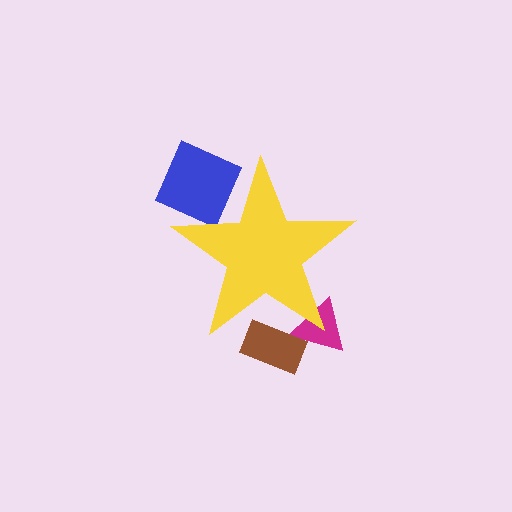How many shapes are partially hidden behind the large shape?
3 shapes are partially hidden.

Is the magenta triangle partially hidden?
Yes, the magenta triangle is partially hidden behind the yellow star.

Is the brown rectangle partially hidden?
Yes, the brown rectangle is partially hidden behind the yellow star.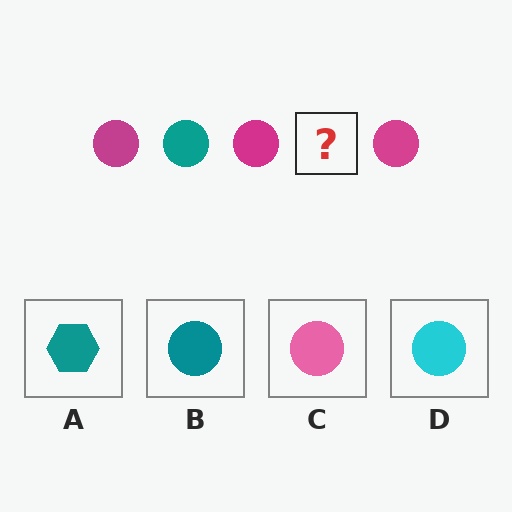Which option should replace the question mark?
Option B.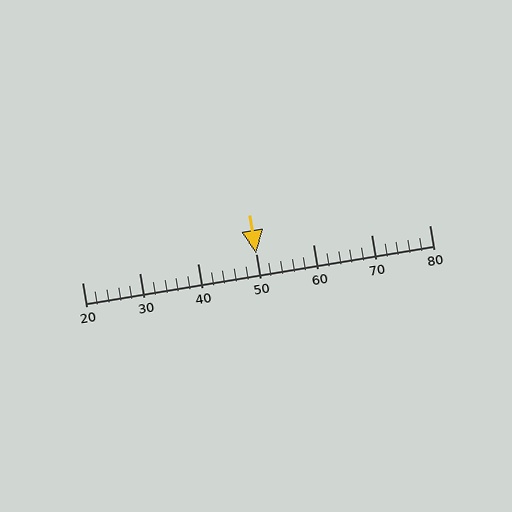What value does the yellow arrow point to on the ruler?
The yellow arrow points to approximately 50.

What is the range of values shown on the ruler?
The ruler shows values from 20 to 80.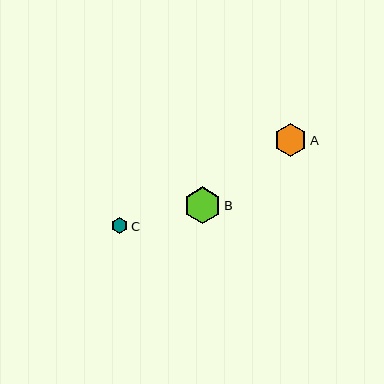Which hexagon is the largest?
Hexagon B is the largest with a size of approximately 37 pixels.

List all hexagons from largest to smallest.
From largest to smallest: B, A, C.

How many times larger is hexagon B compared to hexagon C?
Hexagon B is approximately 2.3 times the size of hexagon C.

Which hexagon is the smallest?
Hexagon C is the smallest with a size of approximately 16 pixels.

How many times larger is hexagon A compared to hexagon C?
Hexagon A is approximately 2.0 times the size of hexagon C.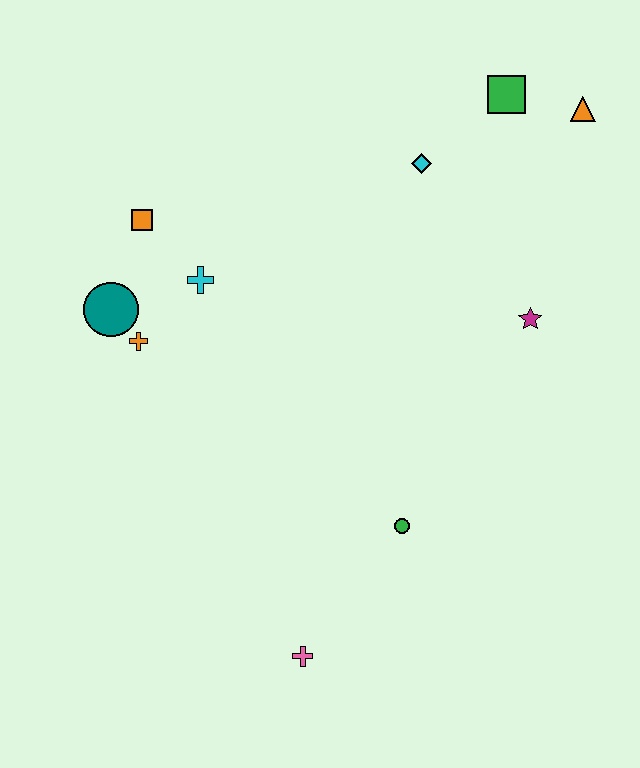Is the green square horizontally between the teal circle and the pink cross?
No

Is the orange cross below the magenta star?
Yes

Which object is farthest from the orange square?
The pink cross is farthest from the orange square.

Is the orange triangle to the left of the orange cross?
No